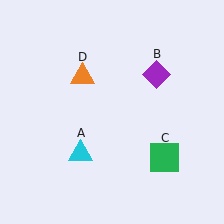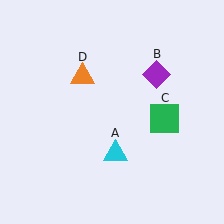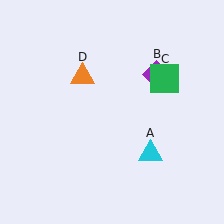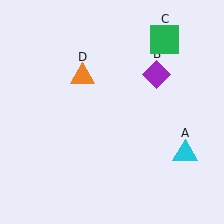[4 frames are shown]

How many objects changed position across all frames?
2 objects changed position: cyan triangle (object A), green square (object C).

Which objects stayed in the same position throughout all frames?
Purple diamond (object B) and orange triangle (object D) remained stationary.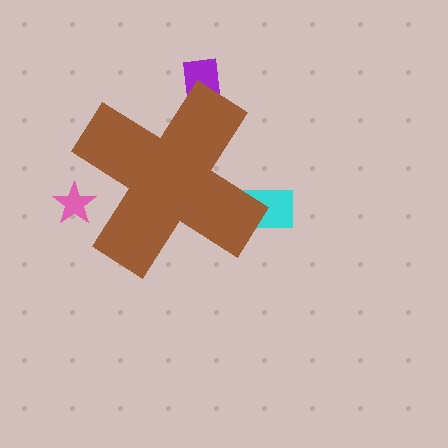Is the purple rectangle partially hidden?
Yes, the purple rectangle is partially hidden behind the brown cross.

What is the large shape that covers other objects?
A brown cross.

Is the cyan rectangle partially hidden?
Yes, the cyan rectangle is partially hidden behind the brown cross.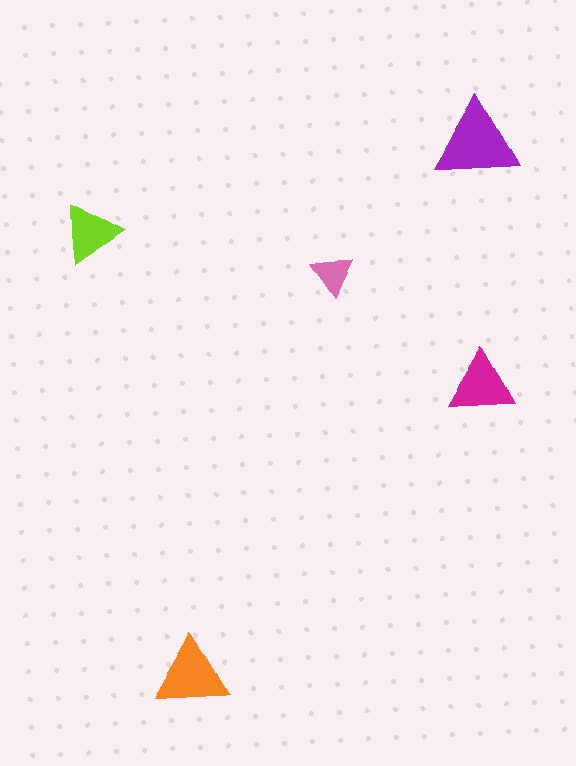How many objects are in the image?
There are 5 objects in the image.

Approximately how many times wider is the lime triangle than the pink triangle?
About 1.5 times wider.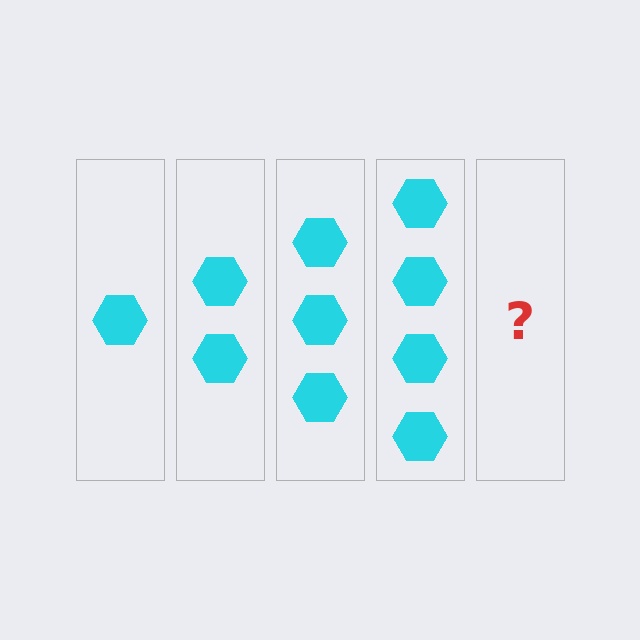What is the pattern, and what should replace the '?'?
The pattern is that each step adds one more hexagon. The '?' should be 5 hexagons.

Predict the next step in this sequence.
The next step is 5 hexagons.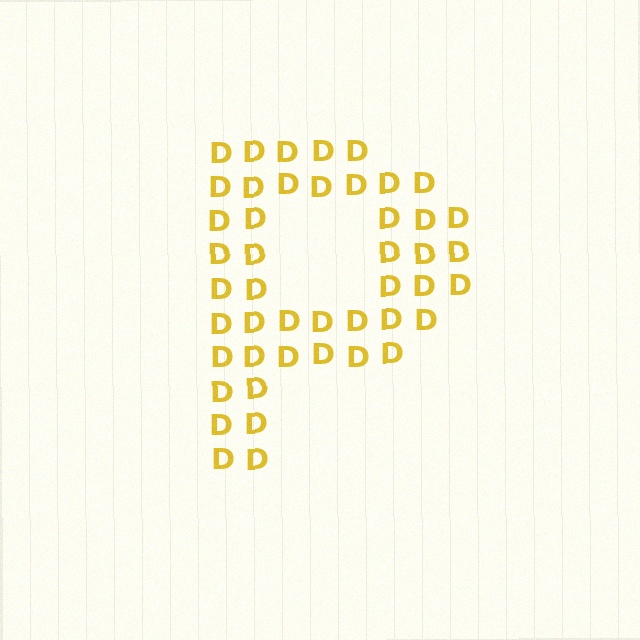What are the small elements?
The small elements are letter D's.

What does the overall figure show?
The overall figure shows the letter P.